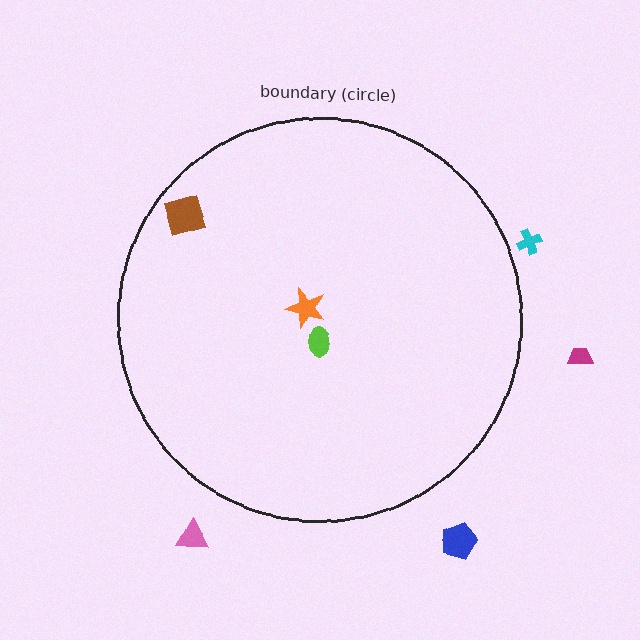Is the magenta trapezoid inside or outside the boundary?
Outside.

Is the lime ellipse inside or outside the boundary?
Inside.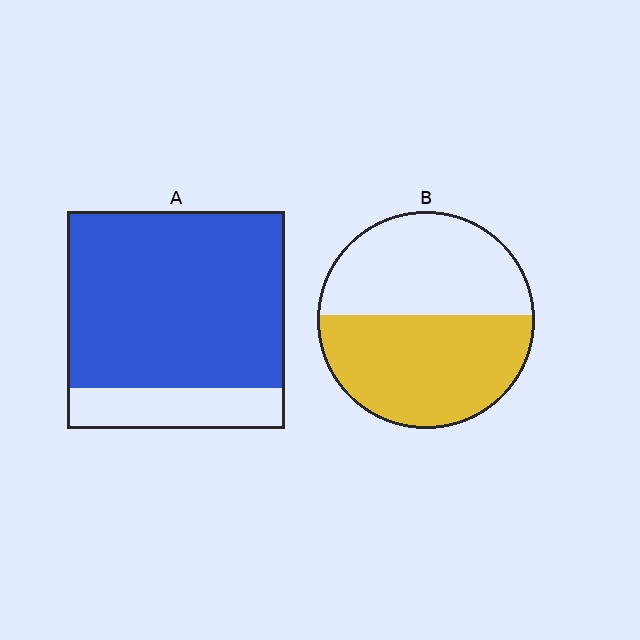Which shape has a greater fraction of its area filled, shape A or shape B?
Shape A.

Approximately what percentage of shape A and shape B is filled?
A is approximately 80% and B is approximately 55%.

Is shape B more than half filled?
Roughly half.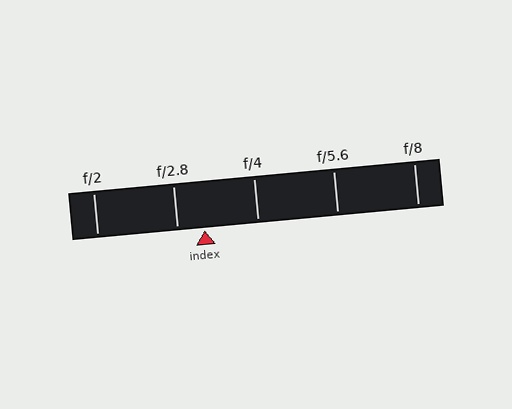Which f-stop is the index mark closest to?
The index mark is closest to f/2.8.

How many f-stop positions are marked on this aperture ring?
There are 5 f-stop positions marked.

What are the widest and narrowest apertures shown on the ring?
The widest aperture shown is f/2 and the narrowest is f/8.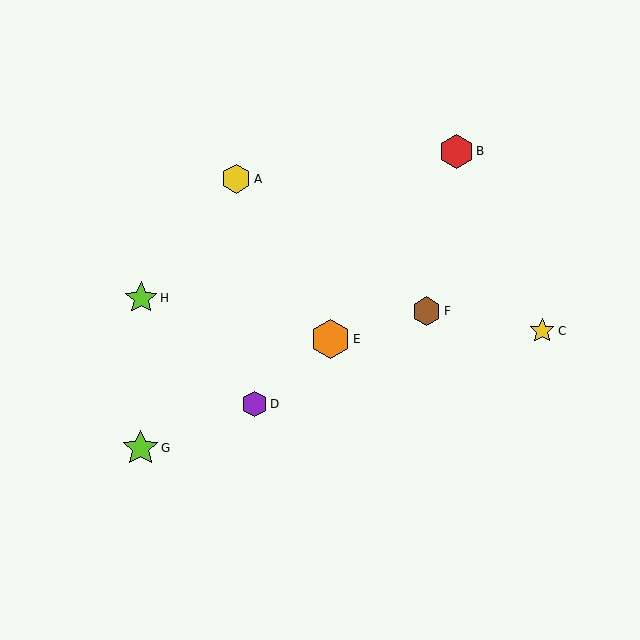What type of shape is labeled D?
Shape D is a purple hexagon.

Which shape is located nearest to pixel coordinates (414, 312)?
The brown hexagon (labeled F) at (427, 311) is nearest to that location.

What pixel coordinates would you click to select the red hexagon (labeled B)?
Click at (456, 151) to select the red hexagon B.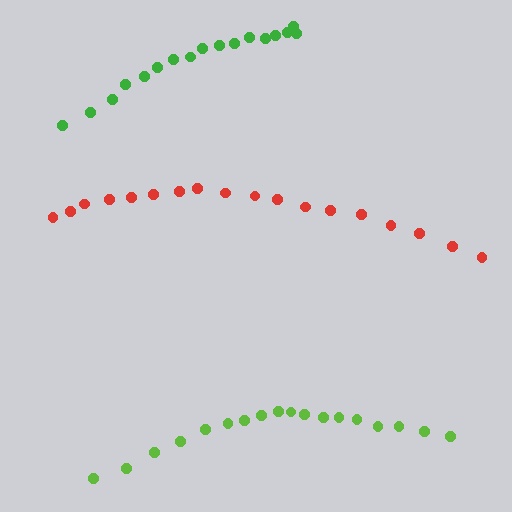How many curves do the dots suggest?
There are 3 distinct paths.